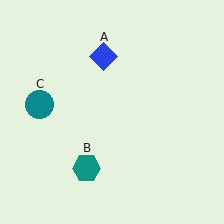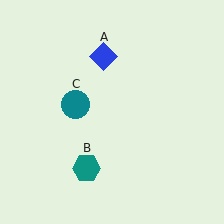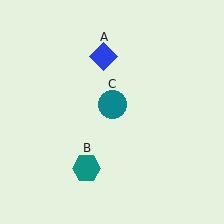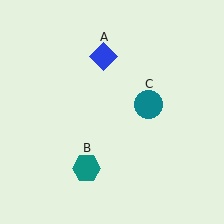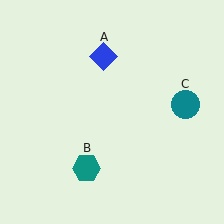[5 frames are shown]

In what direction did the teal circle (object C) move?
The teal circle (object C) moved right.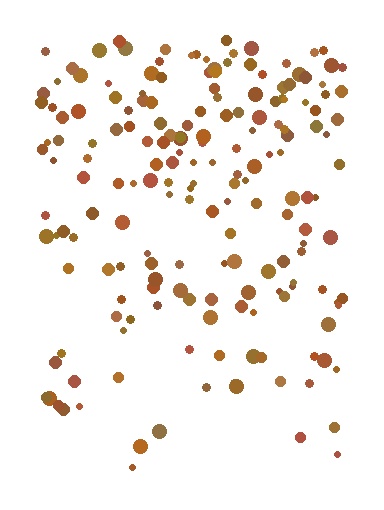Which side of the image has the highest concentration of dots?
The top.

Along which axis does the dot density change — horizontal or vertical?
Vertical.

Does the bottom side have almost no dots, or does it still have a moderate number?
Still a moderate number, just noticeably fewer than the top.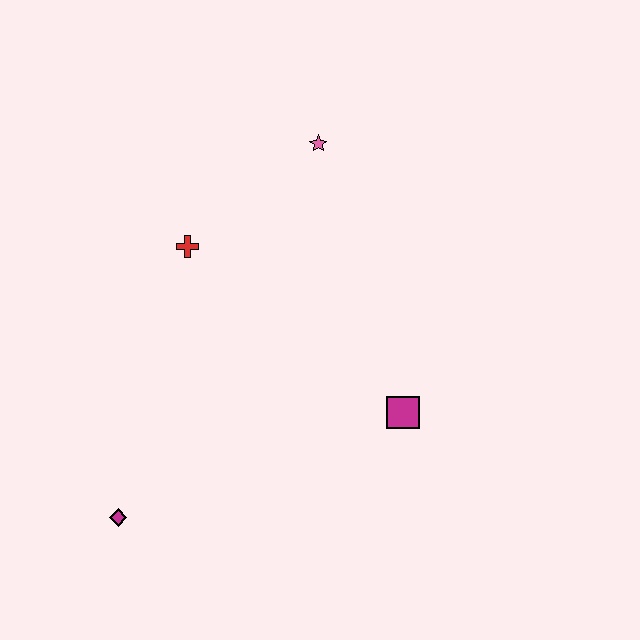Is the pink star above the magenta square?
Yes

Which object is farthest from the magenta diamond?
The pink star is farthest from the magenta diamond.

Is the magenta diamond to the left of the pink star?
Yes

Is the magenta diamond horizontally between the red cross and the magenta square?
No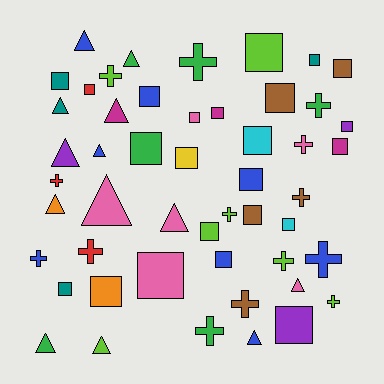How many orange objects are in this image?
There are 2 orange objects.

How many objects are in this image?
There are 50 objects.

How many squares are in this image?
There are 23 squares.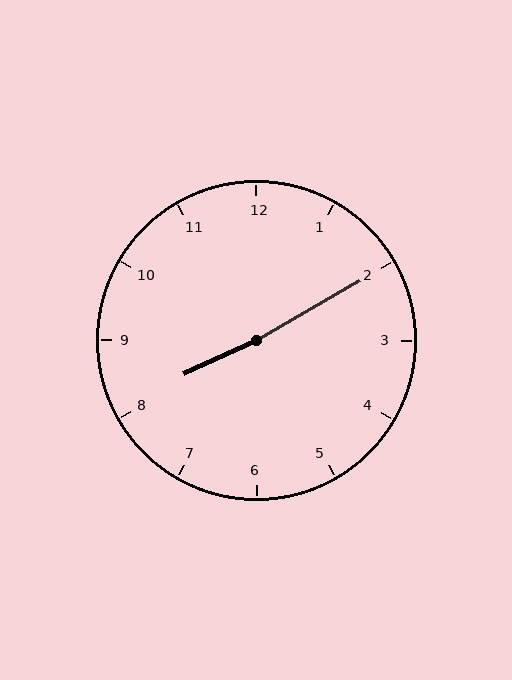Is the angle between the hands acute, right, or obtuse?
It is obtuse.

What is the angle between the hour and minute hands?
Approximately 175 degrees.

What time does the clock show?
8:10.